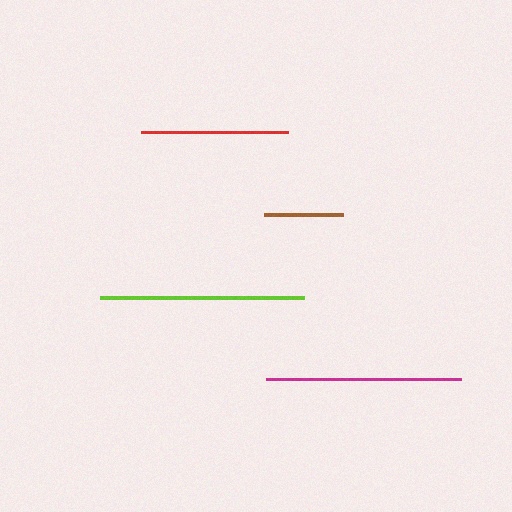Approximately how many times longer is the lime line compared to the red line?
The lime line is approximately 1.4 times the length of the red line.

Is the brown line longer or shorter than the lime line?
The lime line is longer than the brown line.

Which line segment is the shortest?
The brown line is the shortest at approximately 79 pixels.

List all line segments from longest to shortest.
From longest to shortest: lime, magenta, red, brown.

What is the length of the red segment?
The red segment is approximately 147 pixels long.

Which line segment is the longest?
The lime line is the longest at approximately 205 pixels.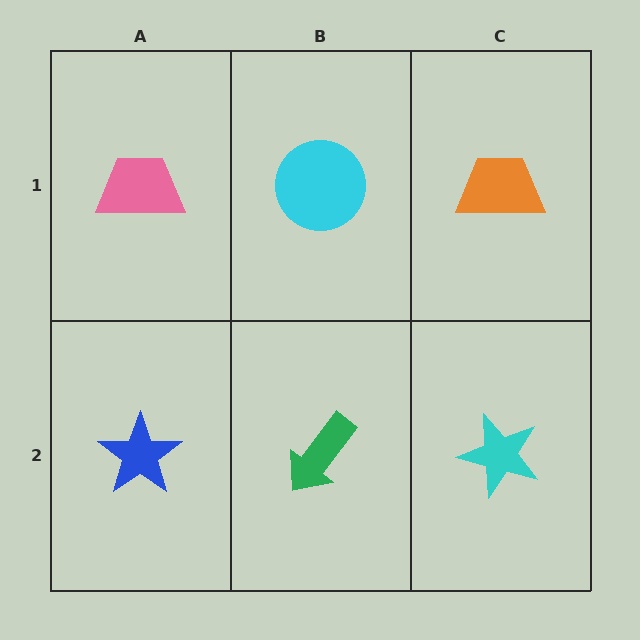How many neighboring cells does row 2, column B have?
3.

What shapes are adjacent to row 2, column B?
A cyan circle (row 1, column B), a blue star (row 2, column A), a cyan star (row 2, column C).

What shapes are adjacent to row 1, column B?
A green arrow (row 2, column B), a pink trapezoid (row 1, column A), an orange trapezoid (row 1, column C).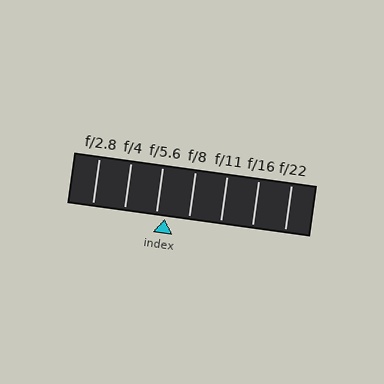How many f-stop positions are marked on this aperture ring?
There are 7 f-stop positions marked.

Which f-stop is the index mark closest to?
The index mark is closest to f/5.6.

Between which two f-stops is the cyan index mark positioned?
The index mark is between f/5.6 and f/8.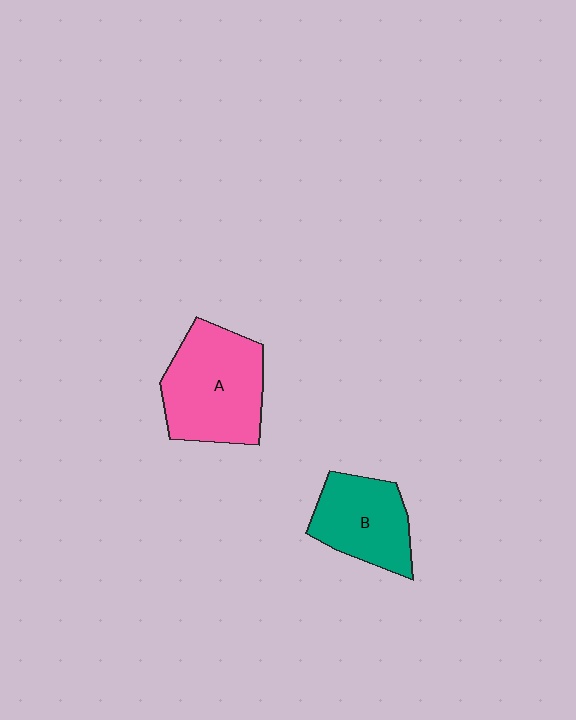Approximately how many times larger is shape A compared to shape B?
Approximately 1.4 times.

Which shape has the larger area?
Shape A (pink).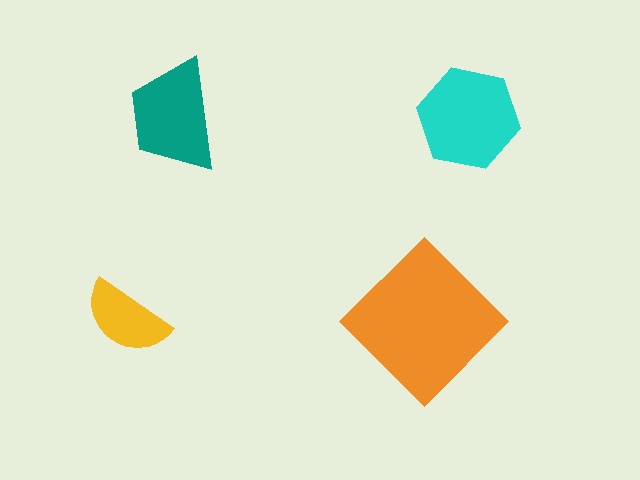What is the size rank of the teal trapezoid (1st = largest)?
3rd.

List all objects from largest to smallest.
The orange diamond, the cyan hexagon, the teal trapezoid, the yellow semicircle.